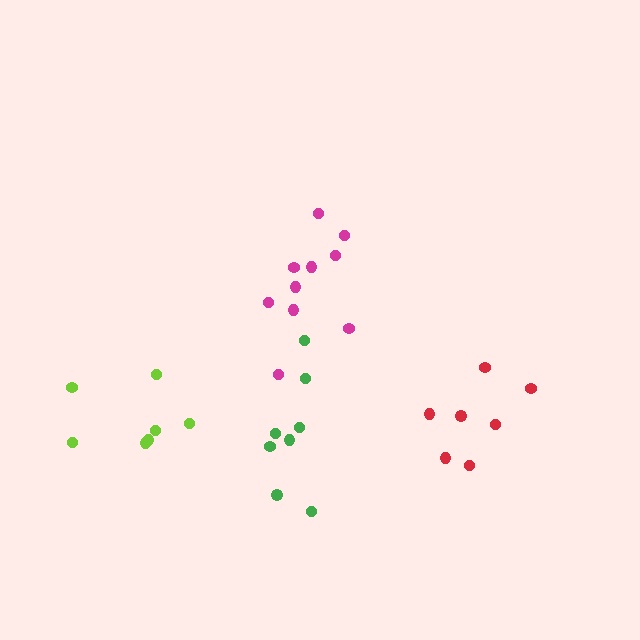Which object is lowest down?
The green cluster is bottommost.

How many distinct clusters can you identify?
There are 4 distinct clusters.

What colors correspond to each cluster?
The clusters are colored: magenta, green, lime, red.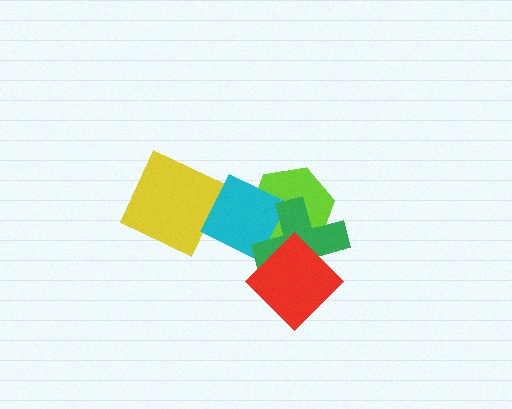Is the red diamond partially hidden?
No, no other shape covers it.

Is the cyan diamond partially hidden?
Yes, it is partially covered by another shape.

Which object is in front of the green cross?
The red diamond is in front of the green cross.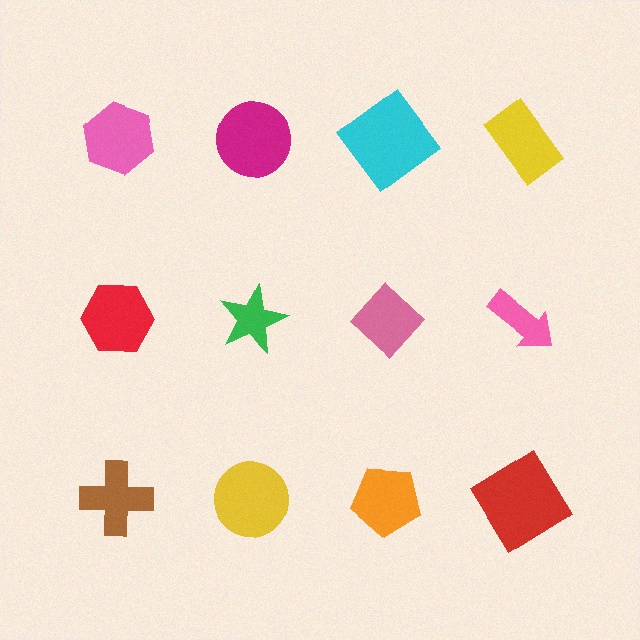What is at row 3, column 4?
A red diamond.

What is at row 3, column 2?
A yellow circle.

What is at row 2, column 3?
A pink diamond.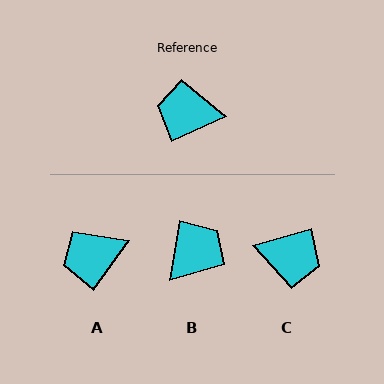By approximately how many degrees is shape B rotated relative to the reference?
Approximately 125 degrees clockwise.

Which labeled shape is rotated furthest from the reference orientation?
C, about 171 degrees away.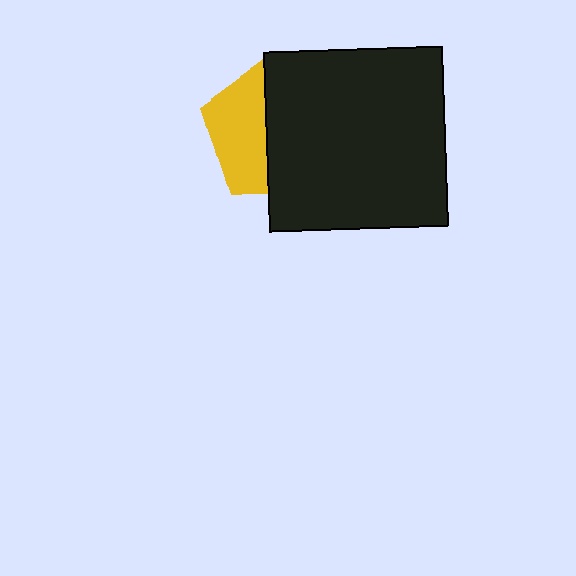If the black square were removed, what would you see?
You would see the complete yellow pentagon.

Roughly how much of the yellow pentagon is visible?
A small part of it is visible (roughly 41%).